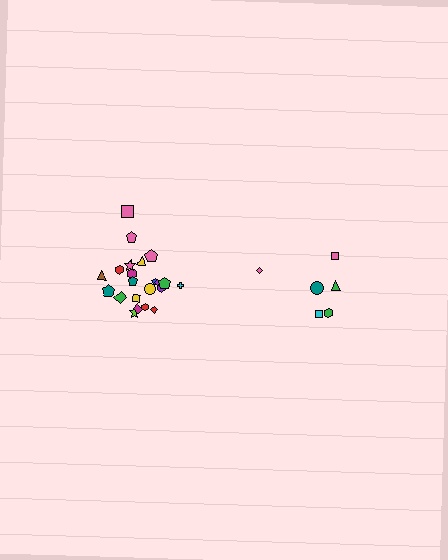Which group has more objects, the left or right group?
The left group.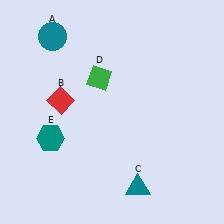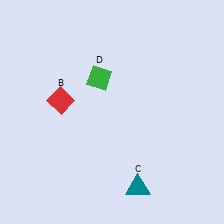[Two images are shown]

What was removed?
The teal circle (A), the teal hexagon (E) were removed in Image 2.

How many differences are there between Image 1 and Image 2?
There are 2 differences between the two images.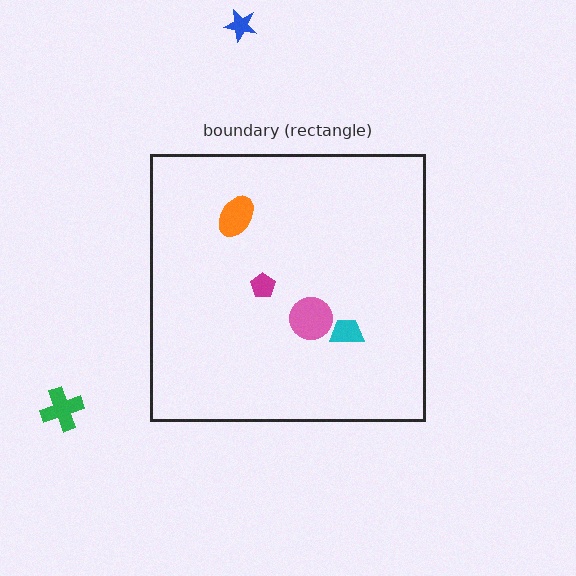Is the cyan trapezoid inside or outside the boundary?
Inside.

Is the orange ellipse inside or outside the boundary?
Inside.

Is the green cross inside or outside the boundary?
Outside.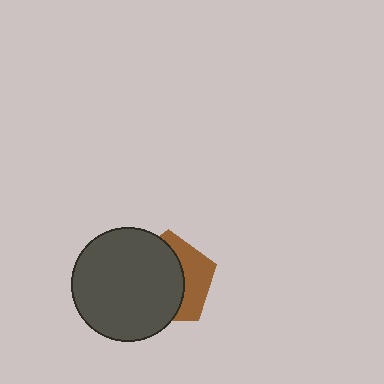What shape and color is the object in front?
The object in front is a dark gray circle.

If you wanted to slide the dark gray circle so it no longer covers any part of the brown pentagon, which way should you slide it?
Slide it left — that is the most direct way to separate the two shapes.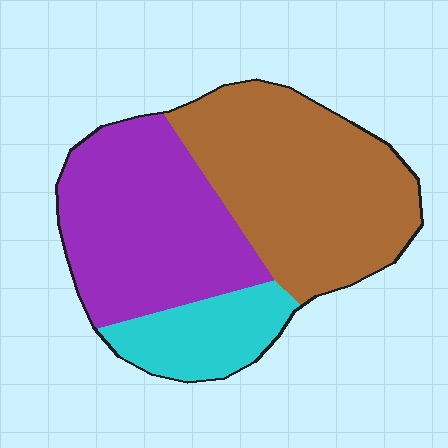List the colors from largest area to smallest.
From largest to smallest: brown, purple, cyan.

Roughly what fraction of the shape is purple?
Purple takes up about two fifths (2/5) of the shape.